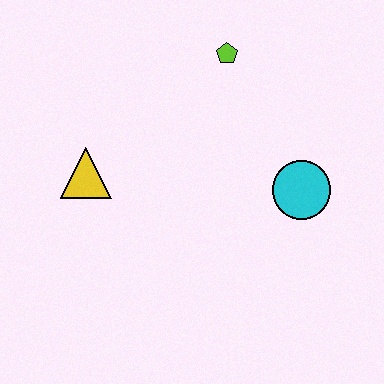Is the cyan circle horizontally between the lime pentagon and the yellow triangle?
No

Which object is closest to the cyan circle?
The lime pentagon is closest to the cyan circle.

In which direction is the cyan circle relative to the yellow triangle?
The cyan circle is to the right of the yellow triangle.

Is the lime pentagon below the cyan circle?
No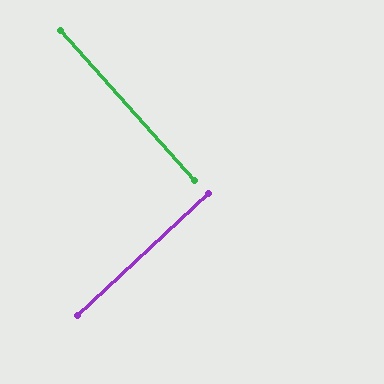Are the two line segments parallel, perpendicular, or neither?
Perpendicular — they meet at approximately 89°.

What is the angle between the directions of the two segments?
Approximately 89 degrees.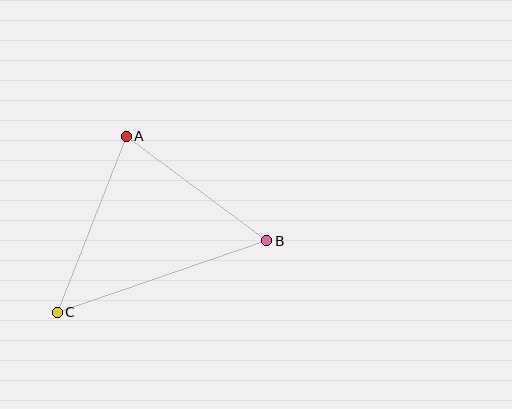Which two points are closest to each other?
Points A and B are closest to each other.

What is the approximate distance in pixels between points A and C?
The distance between A and C is approximately 189 pixels.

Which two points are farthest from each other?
Points B and C are farthest from each other.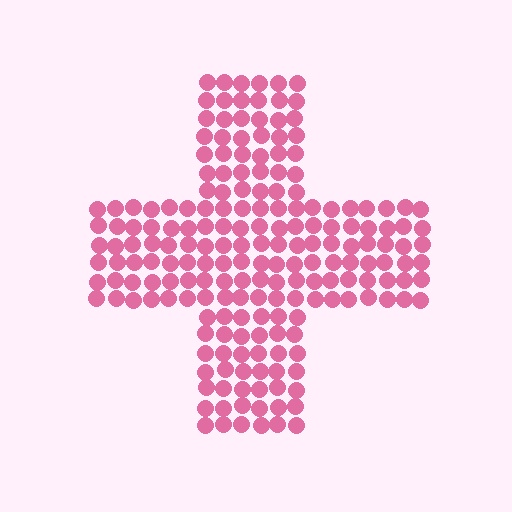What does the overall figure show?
The overall figure shows a cross.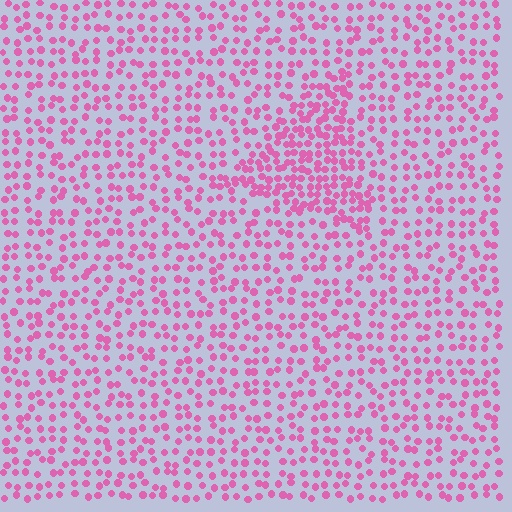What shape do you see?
I see a triangle.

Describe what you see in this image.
The image contains small pink elements arranged at two different densities. A triangle-shaped region is visible where the elements are more densely packed than the surrounding area.